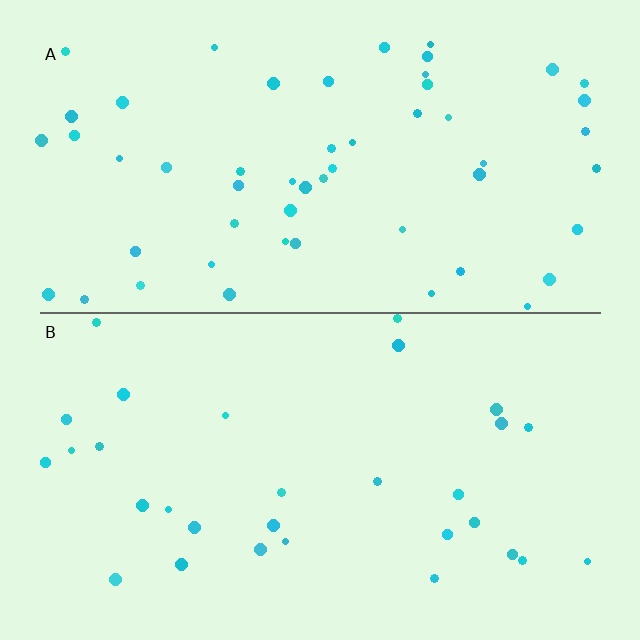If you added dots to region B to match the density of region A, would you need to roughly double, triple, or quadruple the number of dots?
Approximately double.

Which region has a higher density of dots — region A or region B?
A (the top).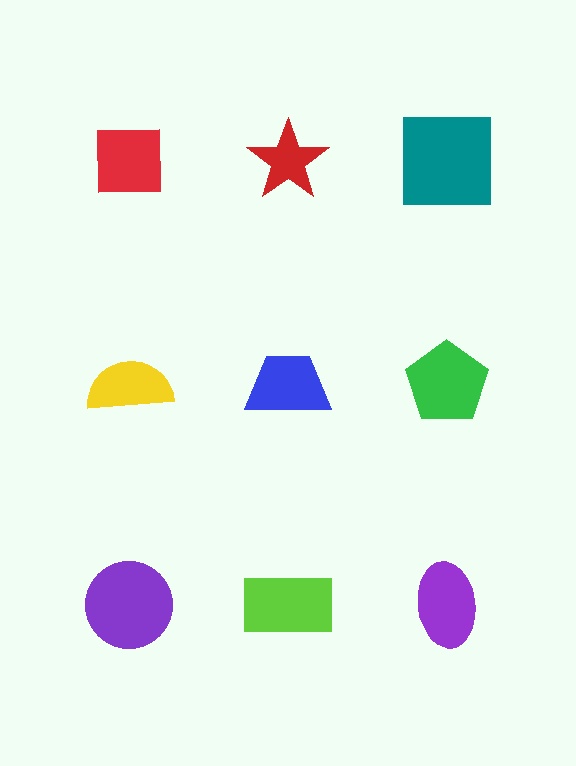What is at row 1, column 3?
A teal square.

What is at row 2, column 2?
A blue trapezoid.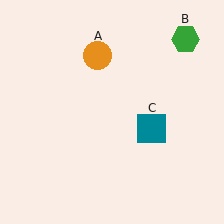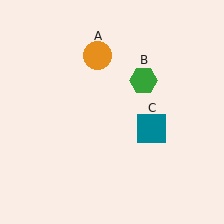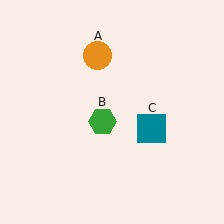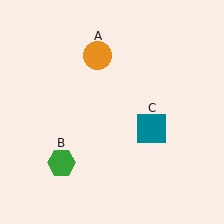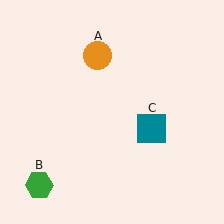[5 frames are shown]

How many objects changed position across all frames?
1 object changed position: green hexagon (object B).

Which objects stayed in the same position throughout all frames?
Orange circle (object A) and teal square (object C) remained stationary.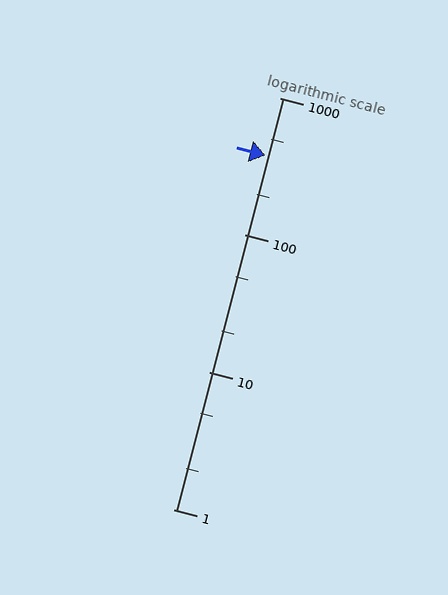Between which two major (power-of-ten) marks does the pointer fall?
The pointer is between 100 and 1000.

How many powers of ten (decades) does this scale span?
The scale spans 3 decades, from 1 to 1000.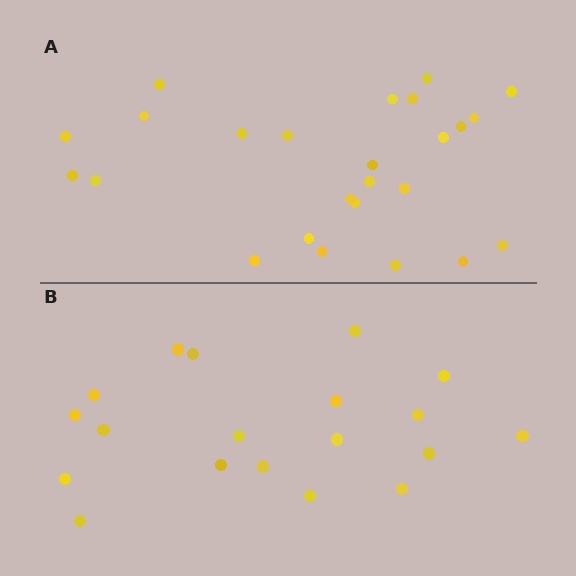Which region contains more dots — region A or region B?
Region A (the top region) has more dots.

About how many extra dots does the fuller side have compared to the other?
Region A has about 6 more dots than region B.